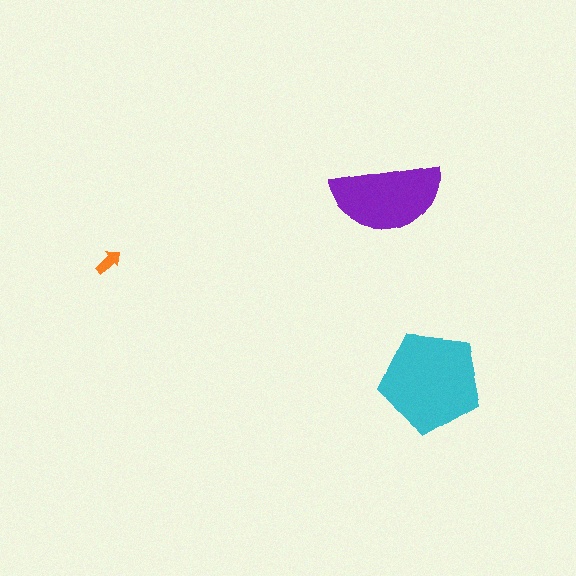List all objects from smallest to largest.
The orange arrow, the purple semicircle, the cyan pentagon.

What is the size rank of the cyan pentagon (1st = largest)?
1st.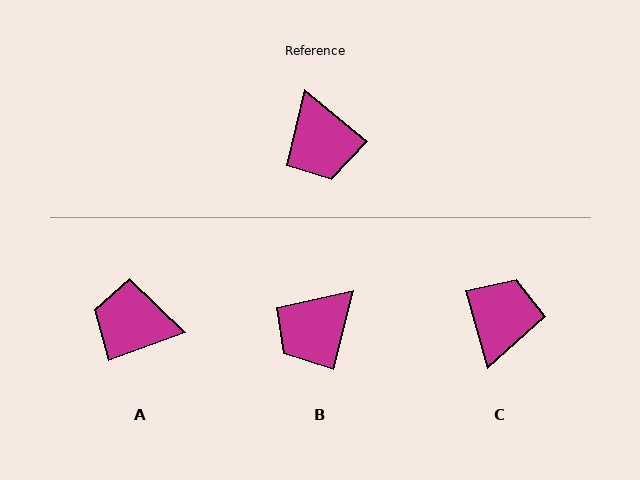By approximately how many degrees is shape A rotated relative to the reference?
Approximately 121 degrees clockwise.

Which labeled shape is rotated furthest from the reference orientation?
C, about 146 degrees away.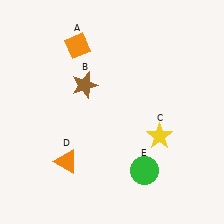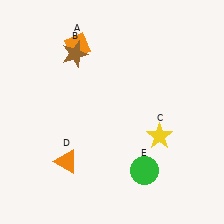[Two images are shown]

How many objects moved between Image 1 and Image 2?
1 object moved between the two images.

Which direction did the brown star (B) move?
The brown star (B) moved up.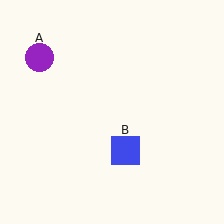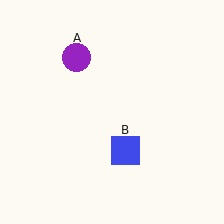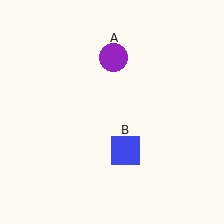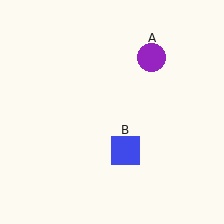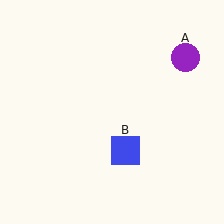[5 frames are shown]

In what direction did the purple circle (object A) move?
The purple circle (object A) moved right.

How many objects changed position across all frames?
1 object changed position: purple circle (object A).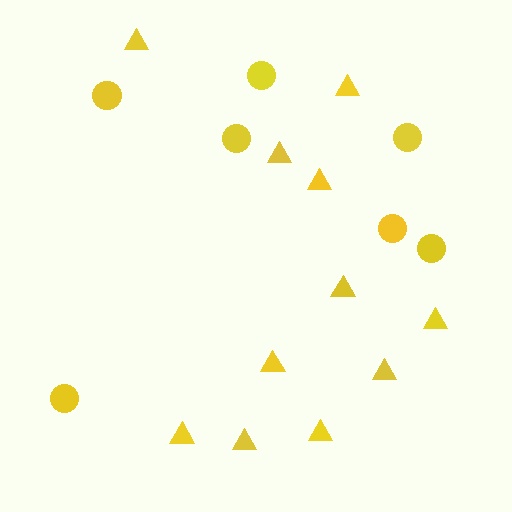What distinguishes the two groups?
There are 2 groups: one group of circles (7) and one group of triangles (11).